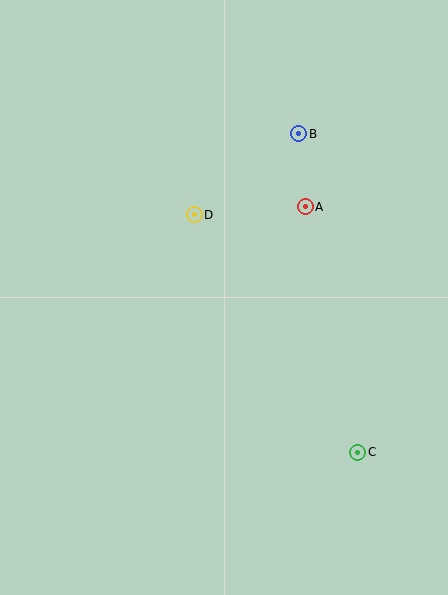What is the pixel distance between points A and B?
The distance between A and B is 73 pixels.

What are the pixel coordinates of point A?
Point A is at (305, 207).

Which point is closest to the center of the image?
Point D at (194, 215) is closest to the center.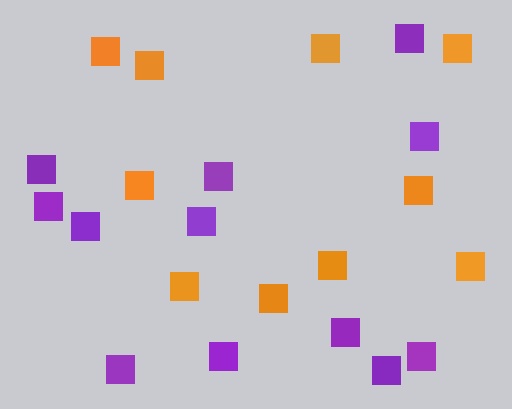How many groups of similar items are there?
There are 2 groups: one group of purple squares (12) and one group of orange squares (10).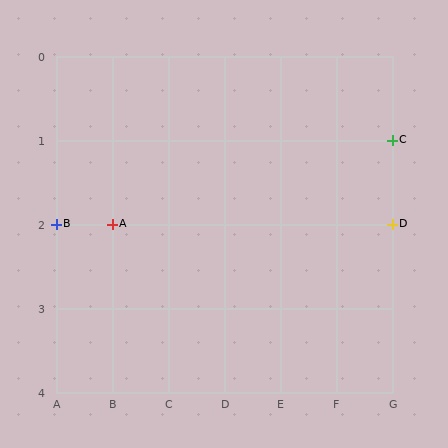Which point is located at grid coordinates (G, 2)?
Point D is at (G, 2).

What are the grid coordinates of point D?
Point D is at grid coordinates (G, 2).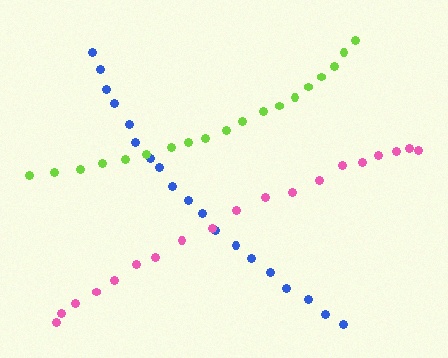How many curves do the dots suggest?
There are 3 distinct paths.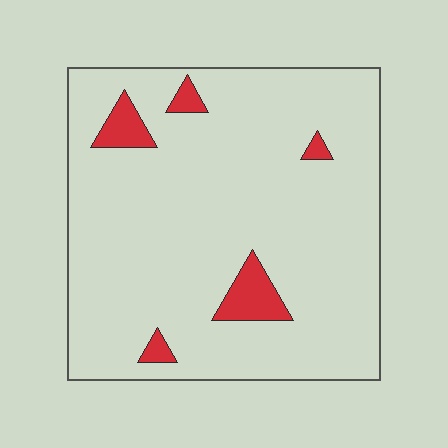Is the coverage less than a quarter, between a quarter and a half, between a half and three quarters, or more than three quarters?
Less than a quarter.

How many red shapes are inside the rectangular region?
5.